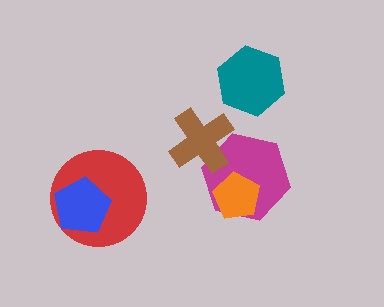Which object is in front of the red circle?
The blue pentagon is in front of the red circle.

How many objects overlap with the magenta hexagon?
2 objects overlap with the magenta hexagon.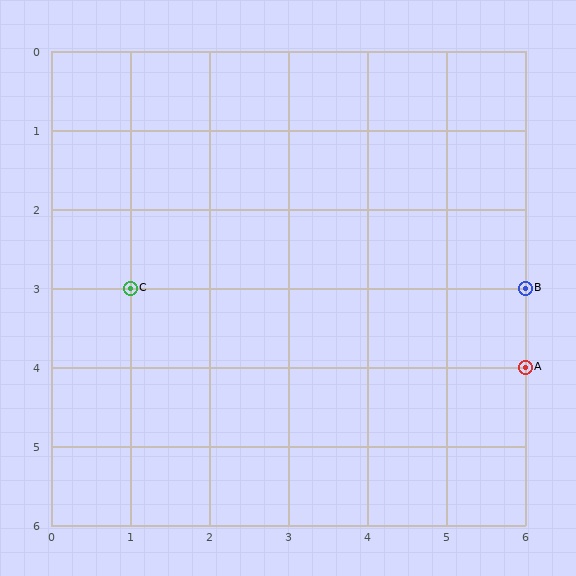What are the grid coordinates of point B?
Point B is at grid coordinates (6, 3).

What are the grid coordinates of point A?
Point A is at grid coordinates (6, 4).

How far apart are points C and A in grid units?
Points C and A are 5 columns and 1 row apart (about 5.1 grid units diagonally).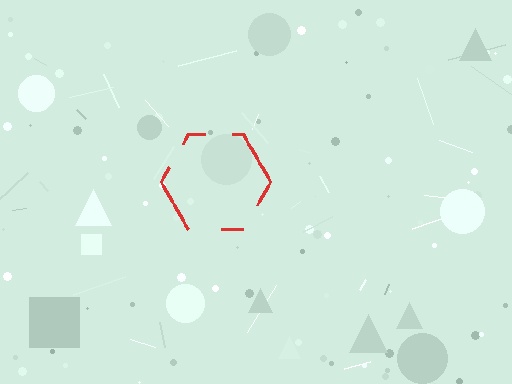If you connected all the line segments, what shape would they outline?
They would outline a hexagon.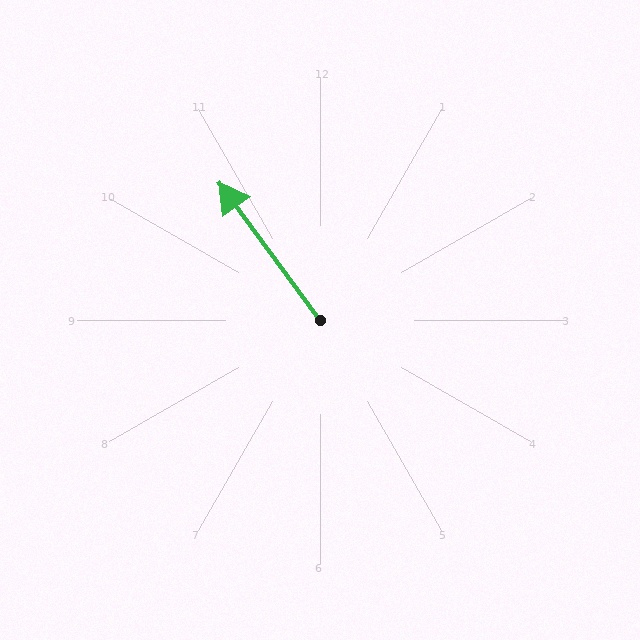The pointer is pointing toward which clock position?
Roughly 11 o'clock.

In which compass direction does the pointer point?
Northwest.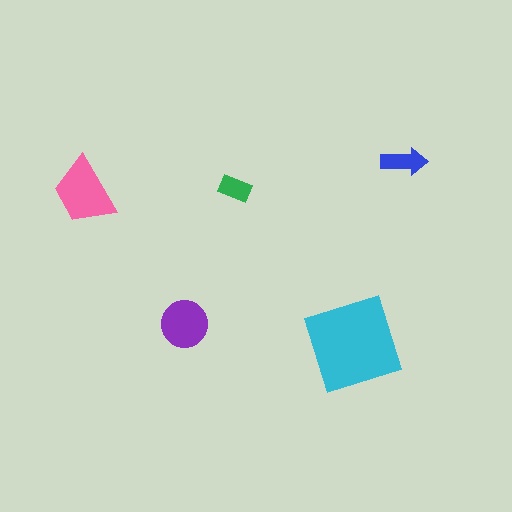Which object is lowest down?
The cyan diamond is bottommost.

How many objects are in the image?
There are 5 objects in the image.